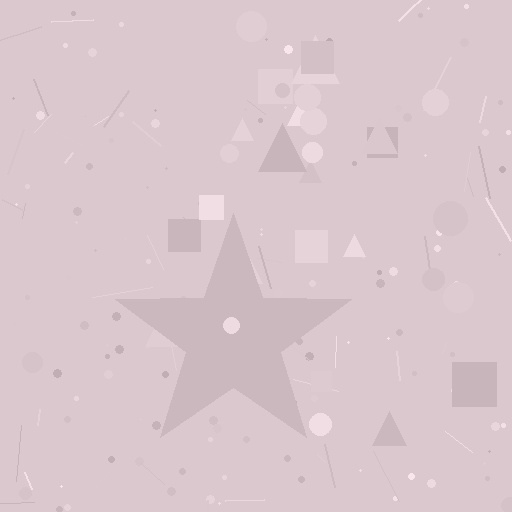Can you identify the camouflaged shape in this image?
The camouflaged shape is a star.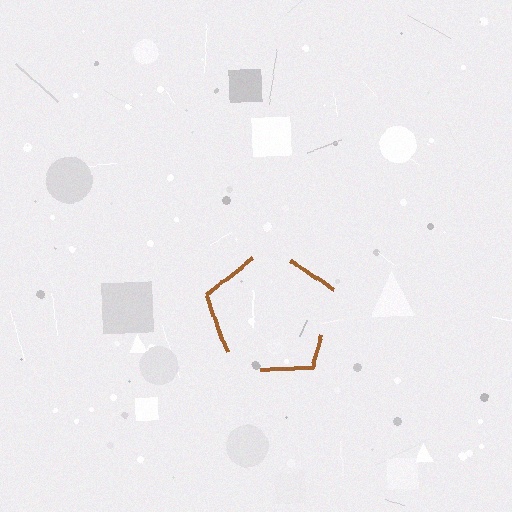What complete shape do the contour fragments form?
The contour fragments form a pentagon.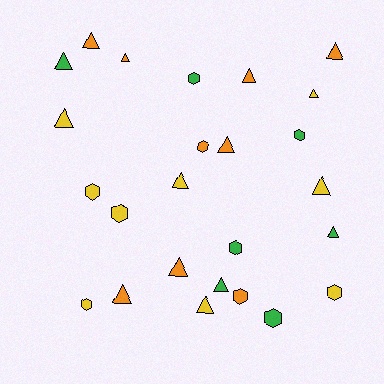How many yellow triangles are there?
There are 5 yellow triangles.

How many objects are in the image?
There are 25 objects.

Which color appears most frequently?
Orange, with 9 objects.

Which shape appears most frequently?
Triangle, with 15 objects.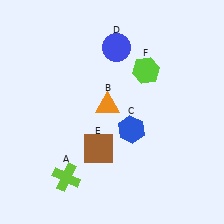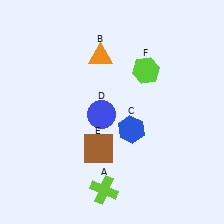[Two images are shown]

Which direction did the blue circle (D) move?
The blue circle (D) moved down.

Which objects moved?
The objects that moved are: the lime cross (A), the orange triangle (B), the blue circle (D).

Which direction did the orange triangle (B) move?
The orange triangle (B) moved up.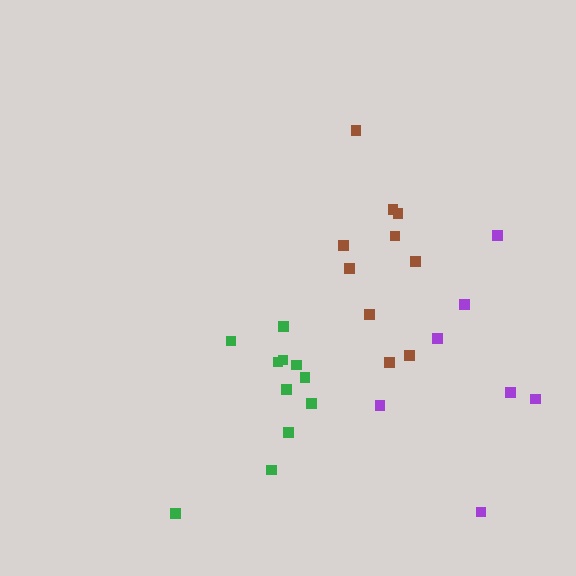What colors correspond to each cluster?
The clusters are colored: brown, green, purple.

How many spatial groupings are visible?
There are 3 spatial groupings.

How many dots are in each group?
Group 1: 10 dots, Group 2: 11 dots, Group 3: 7 dots (28 total).